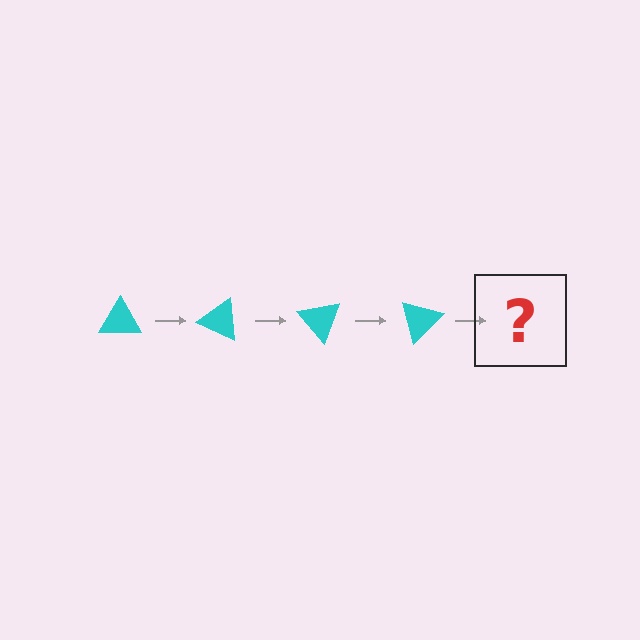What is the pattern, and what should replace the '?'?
The pattern is that the triangle rotates 25 degrees each step. The '?' should be a cyan triangle rotated 100 degrees.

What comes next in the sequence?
The next element should be a cyan triangle rotated 100 degrees.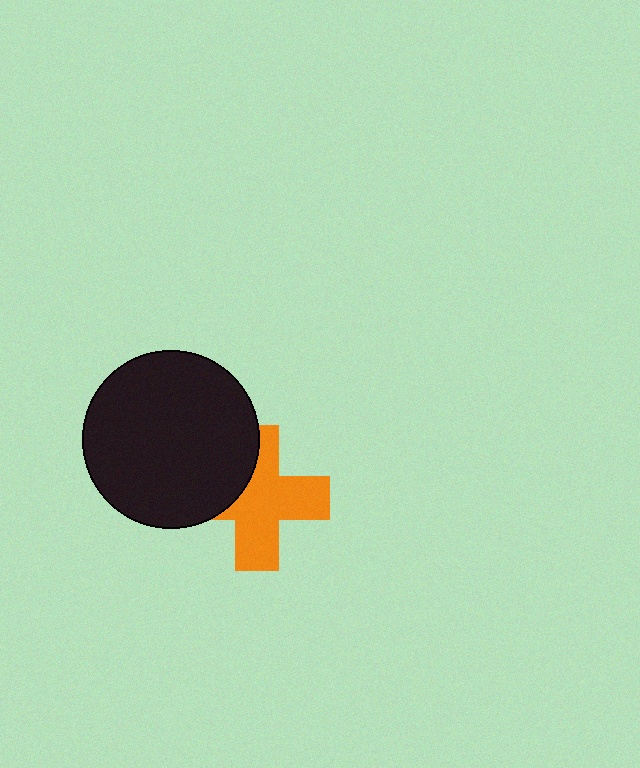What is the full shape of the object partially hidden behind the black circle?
The partially hidden object is an orange cross.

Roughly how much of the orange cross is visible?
Most of it is visible (roughly 68%).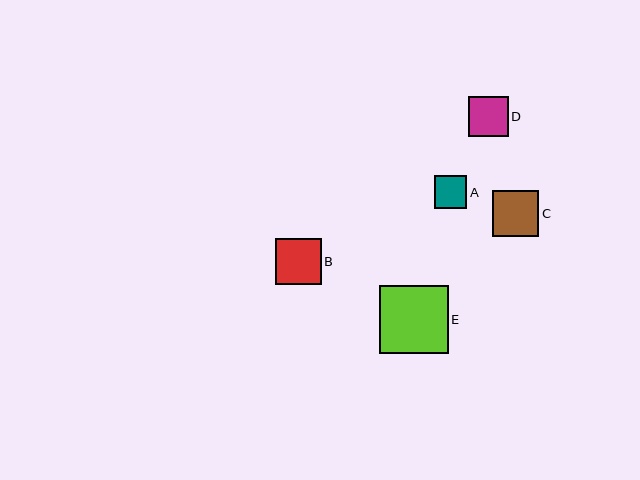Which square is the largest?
Square E is the largest with a size of approximately 69 pixels.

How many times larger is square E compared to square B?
Square E is approximately 1.5 times the size of square B.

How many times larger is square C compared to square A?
Square C is approximately 1.4 times the size of square A.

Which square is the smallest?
Square A is the smallest with a size of approximately 33 pixels.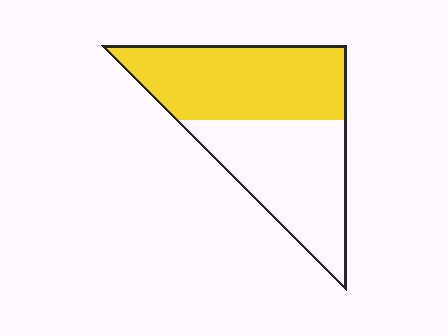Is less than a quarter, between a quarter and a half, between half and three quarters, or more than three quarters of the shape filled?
Between half and three quarters.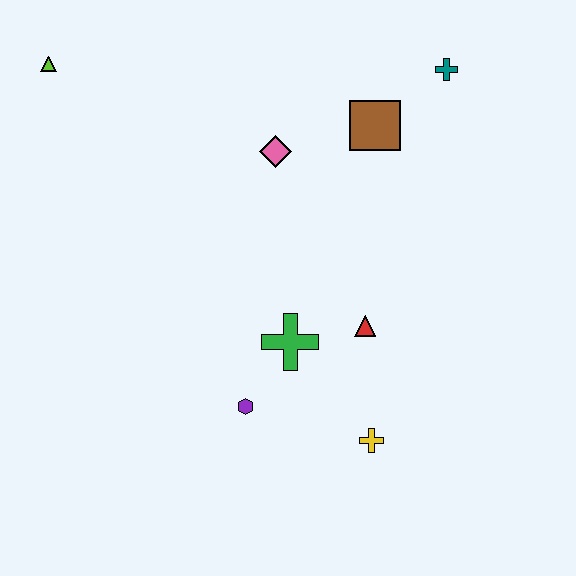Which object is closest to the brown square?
The teal cross is closest to the brown square.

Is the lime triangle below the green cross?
No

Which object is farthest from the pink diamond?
The yellow cross is farthest from the pink diamond.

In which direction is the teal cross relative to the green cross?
The teal cross is above the green cross.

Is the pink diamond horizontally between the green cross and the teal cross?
No